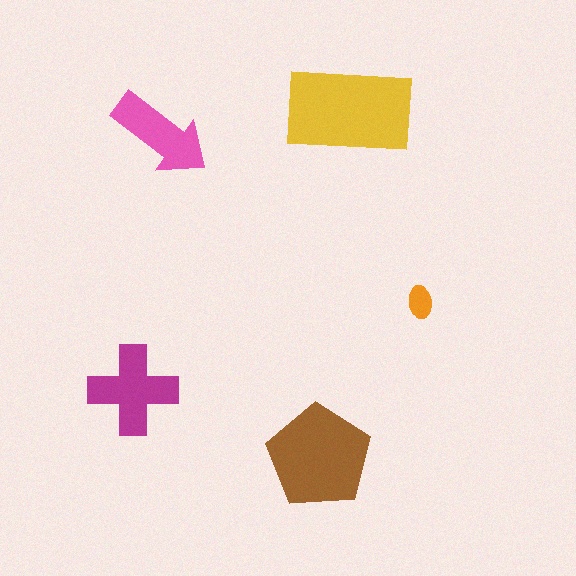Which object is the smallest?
The orange ellipse.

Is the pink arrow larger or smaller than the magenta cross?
Smaller.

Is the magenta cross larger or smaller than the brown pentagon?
Smaller.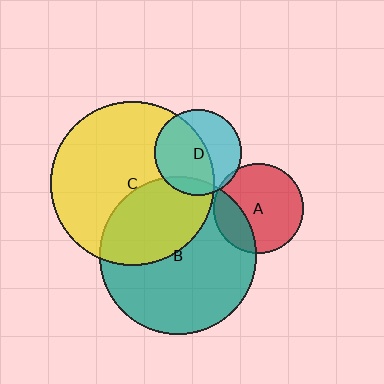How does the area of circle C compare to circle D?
Approximately 3.6 times.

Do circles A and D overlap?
Yes.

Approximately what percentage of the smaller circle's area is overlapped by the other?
Approximately 5%.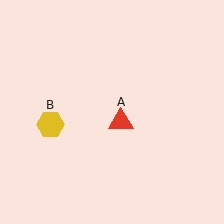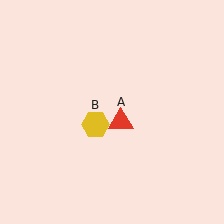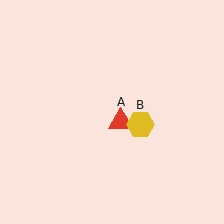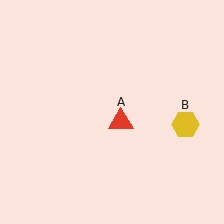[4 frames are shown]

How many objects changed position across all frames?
1 object changed position: yellow hexagon (object B).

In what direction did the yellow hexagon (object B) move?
The yellow hexagon (object B) moved right.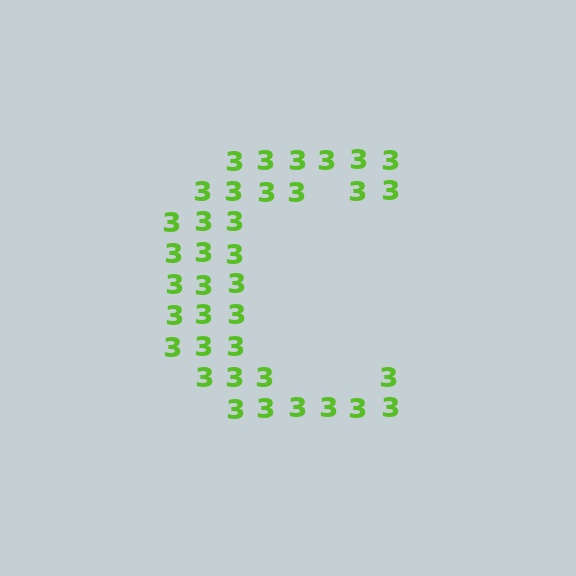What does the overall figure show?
The overall figure shows the letter C.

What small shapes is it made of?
It is made of small digit 3's.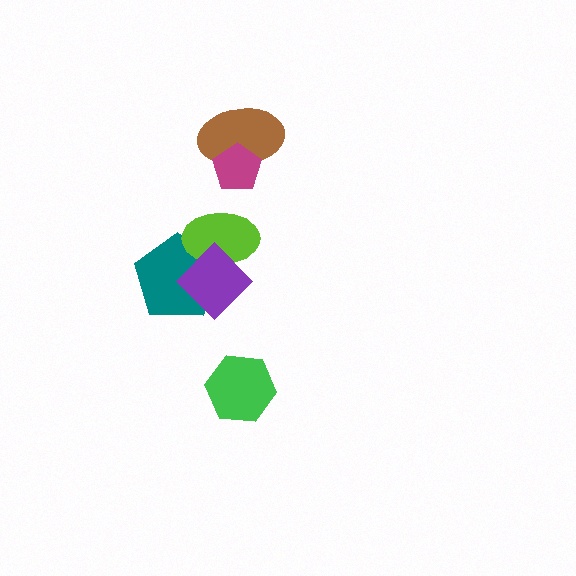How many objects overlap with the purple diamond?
2 objects overlap with the purple diamond.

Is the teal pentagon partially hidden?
Yes, it is partially covered by another shape.